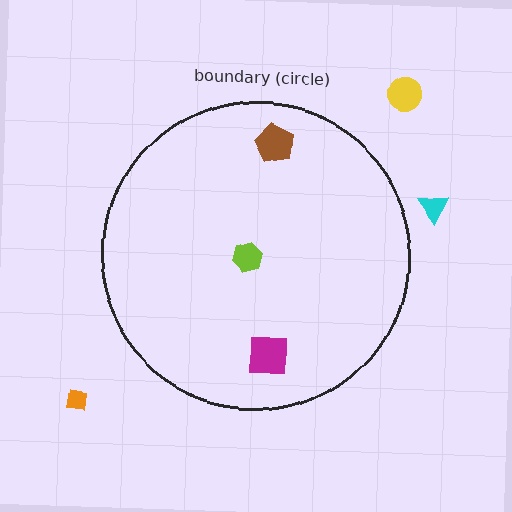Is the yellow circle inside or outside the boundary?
Outside.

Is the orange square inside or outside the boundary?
Outside.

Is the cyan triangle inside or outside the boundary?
Outside.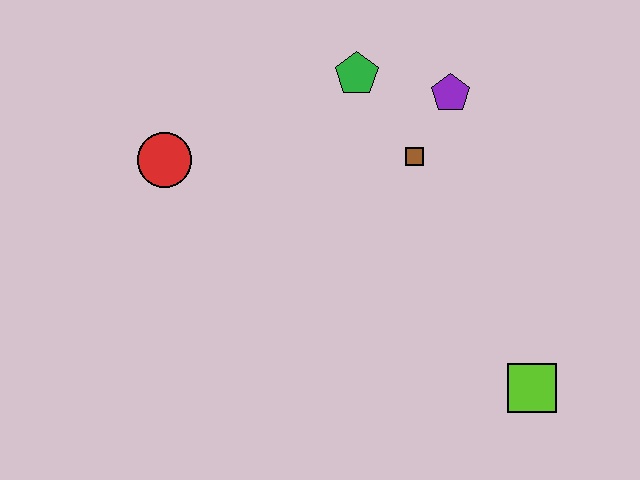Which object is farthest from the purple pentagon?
The lime square is farthest from the purple pentagon.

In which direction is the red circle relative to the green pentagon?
The red circle is to the left of the green pentagon.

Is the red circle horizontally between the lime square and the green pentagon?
No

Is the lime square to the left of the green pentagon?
No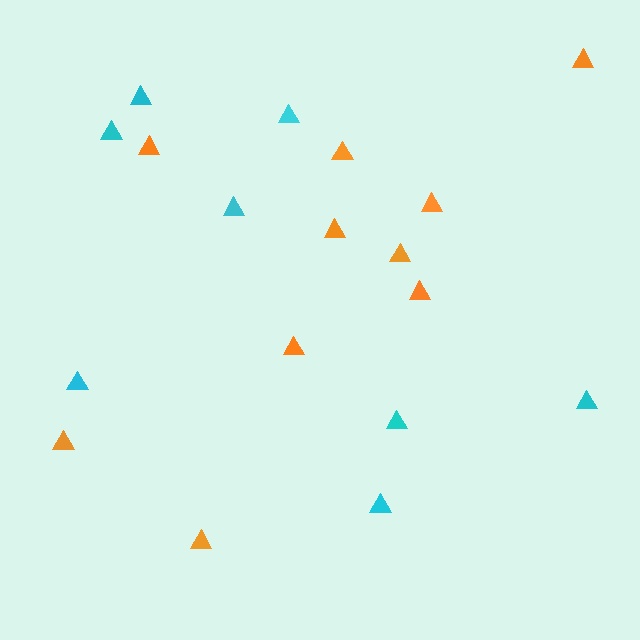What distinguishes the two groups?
There are 2 groups: one group of orange triangles (10) and one group of cyan triangles (8).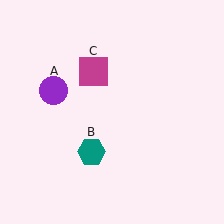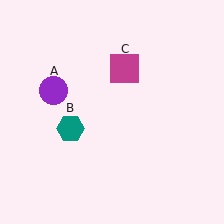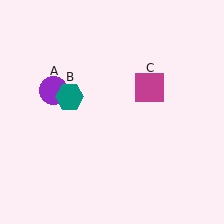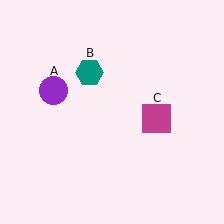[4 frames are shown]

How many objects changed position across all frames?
2 objects changed position: teal hexagon (object B), magenta square (object C).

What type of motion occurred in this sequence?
The teal hexagon (object B), magenta square (object C) rotated clockwise around the center of the scene.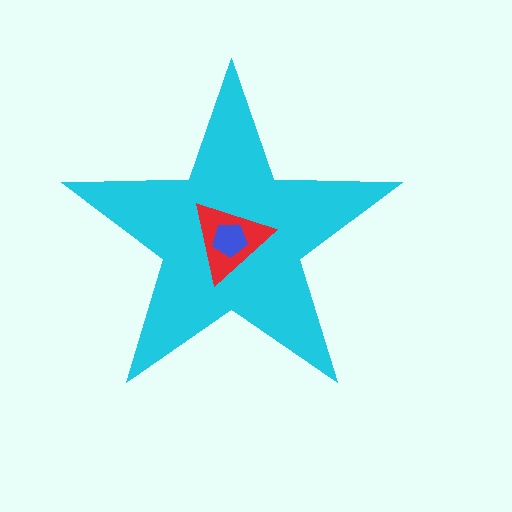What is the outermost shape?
The cyan star.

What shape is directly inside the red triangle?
The blue pentagon.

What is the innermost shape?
The blue pentagon.